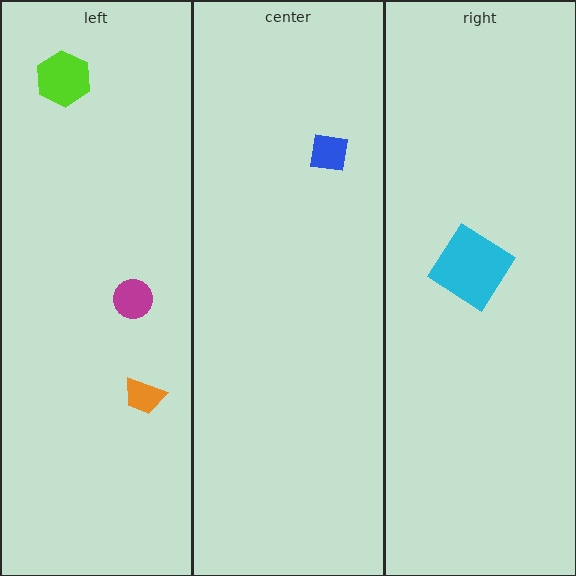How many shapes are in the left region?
3.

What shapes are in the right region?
The cyan diamond.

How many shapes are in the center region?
1.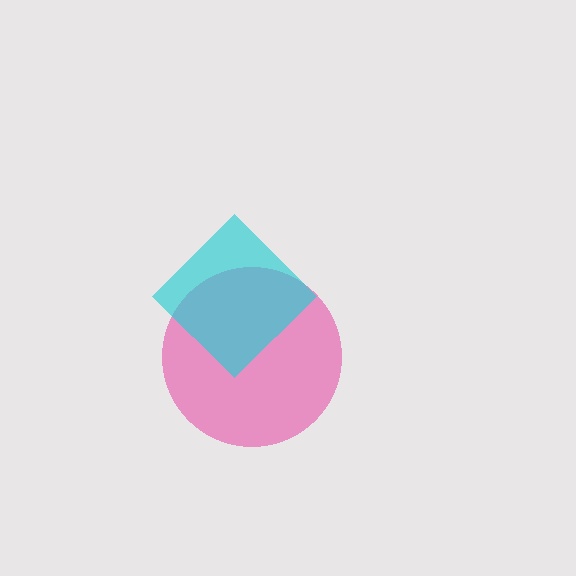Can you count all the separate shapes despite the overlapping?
Yes, there are 2 separate shapes.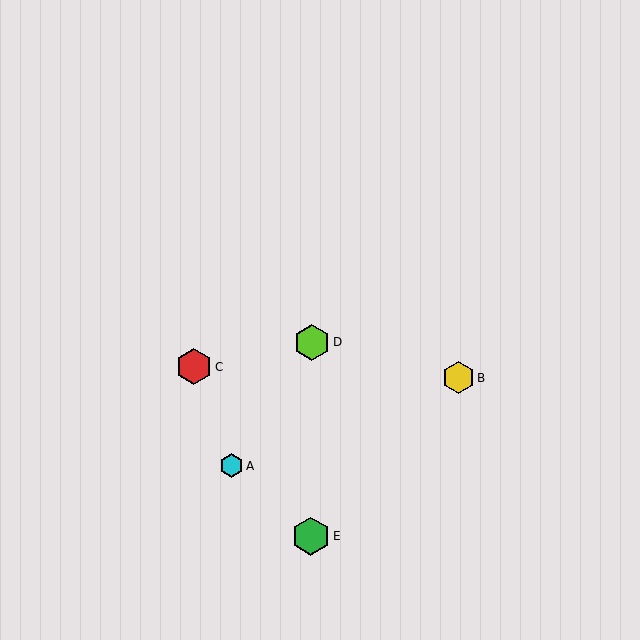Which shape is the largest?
The green hexagon (labeled E) is the largest.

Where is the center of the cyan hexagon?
The center of the cyan hexagon is at (231, 466).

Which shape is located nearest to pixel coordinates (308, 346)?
The lime hexagon (labeled D) at (312, 342) is nearest to that location.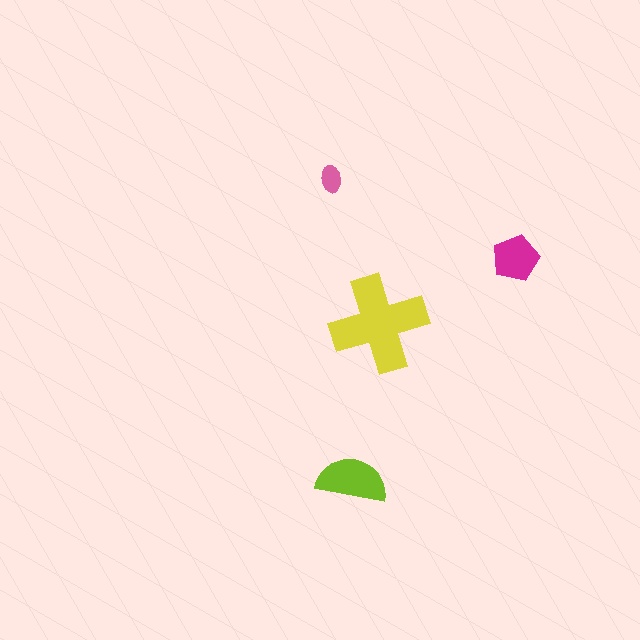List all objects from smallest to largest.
The pink ellipse, the magenta pentagon, the lime semicircle, the yellow cross.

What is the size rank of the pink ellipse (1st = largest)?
4th.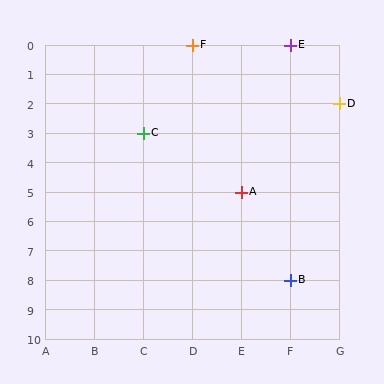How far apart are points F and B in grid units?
Points F and B are 2 columns and 8 rows apart (about 8.2 grid units diagonally).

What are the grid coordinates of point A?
Point A is at grid coordinates (E, 5).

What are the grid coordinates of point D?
Point D is at grid coordinates (G, 2).